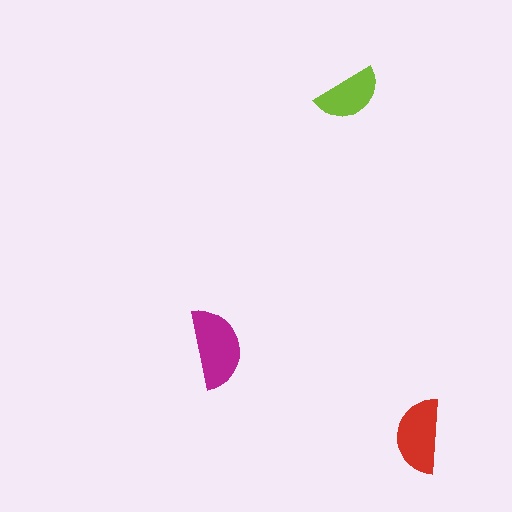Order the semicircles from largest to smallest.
the magenta one, the red one, the lime one.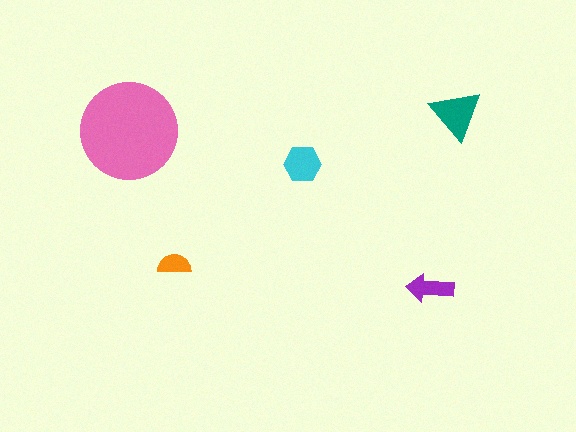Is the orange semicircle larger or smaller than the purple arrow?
Smaller.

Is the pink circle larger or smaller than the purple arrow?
Larger.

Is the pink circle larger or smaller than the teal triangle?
Larger.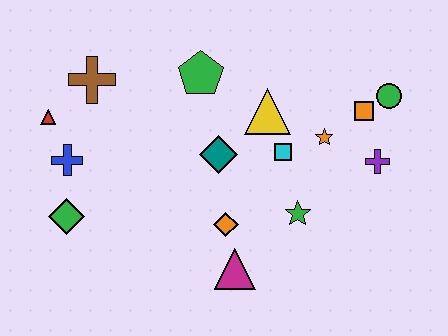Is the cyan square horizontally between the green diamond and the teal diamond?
No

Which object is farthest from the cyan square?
The red triangle is farthest from the cyan square.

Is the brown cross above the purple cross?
Yes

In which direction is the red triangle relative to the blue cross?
The red triangle is above the blue cross.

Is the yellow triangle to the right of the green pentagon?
Yes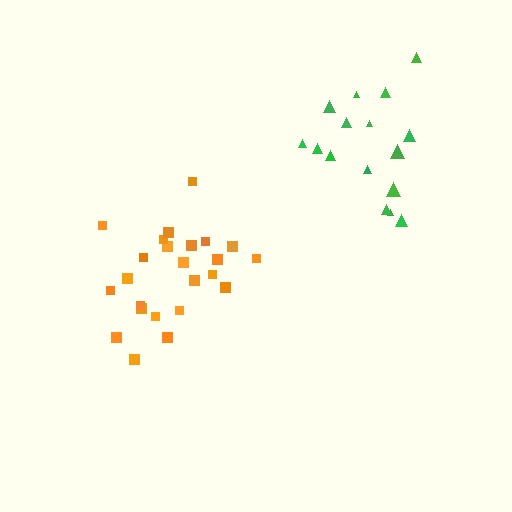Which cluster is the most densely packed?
Orange.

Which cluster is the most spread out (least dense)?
Green.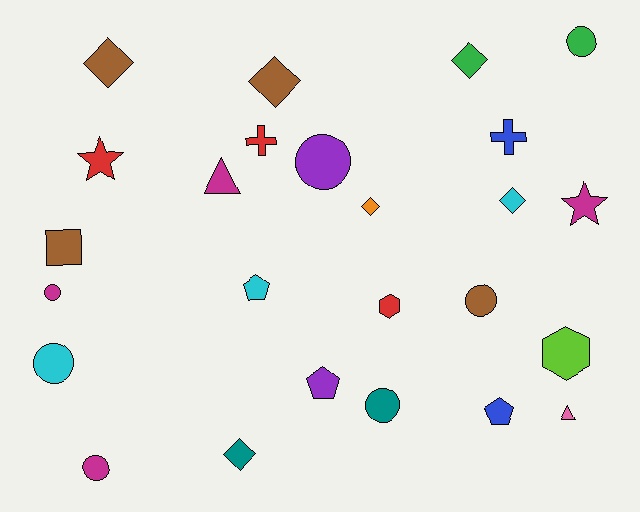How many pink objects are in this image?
There is 1 pink object.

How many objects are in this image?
There are 25 objects.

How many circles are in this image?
There are 7 circles.